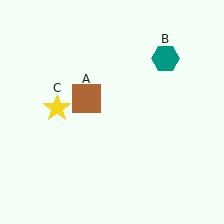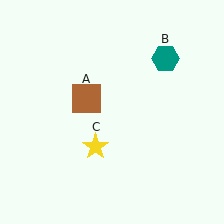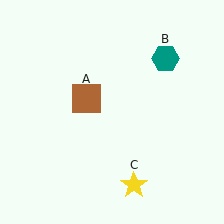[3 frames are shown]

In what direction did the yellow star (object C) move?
The yellow star (object C) moved down and to the right.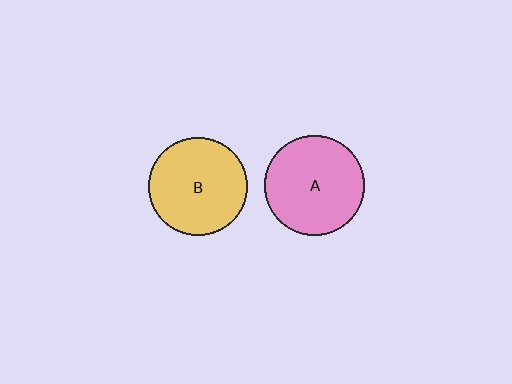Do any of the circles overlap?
No, none of the circles overlap.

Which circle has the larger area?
Circle A (pink).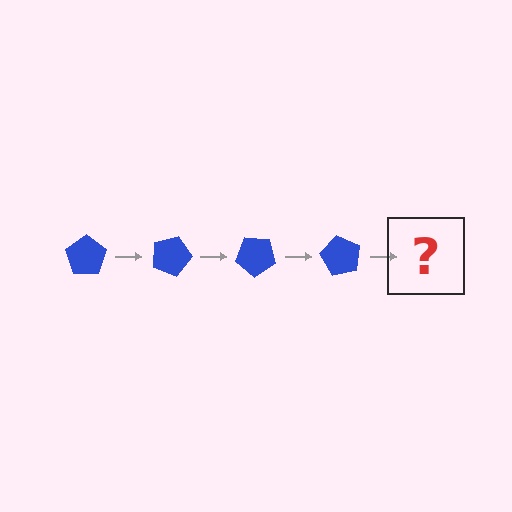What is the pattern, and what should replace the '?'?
The pattern is that the pentagon rotates 20 degrees each step. The '?' should be a blue pentagon rotated 80 degrees.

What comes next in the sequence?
The next element should be a blue pentagon rotated 80 degrees.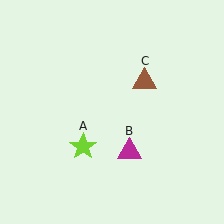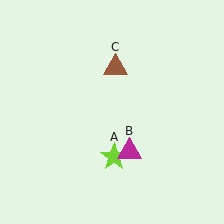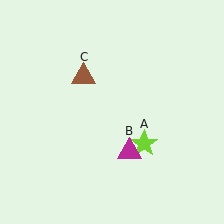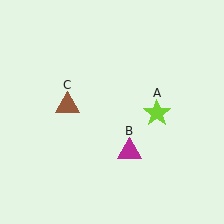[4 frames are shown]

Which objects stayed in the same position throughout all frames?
Magenta triangle (object B) remained stationary.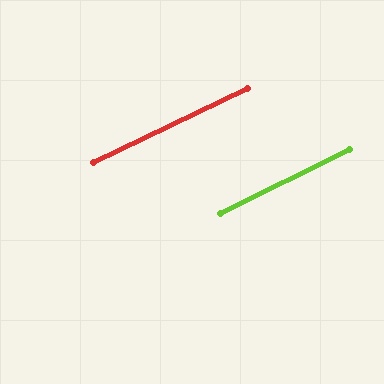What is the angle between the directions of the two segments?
Approximately 1 degree.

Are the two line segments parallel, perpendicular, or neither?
Parallel — their directions differ by only 0.9°.